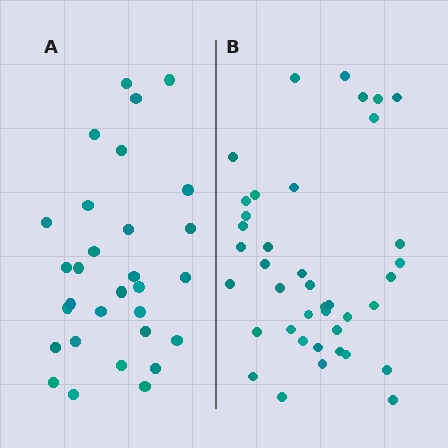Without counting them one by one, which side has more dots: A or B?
Region B (the right region) has more dots.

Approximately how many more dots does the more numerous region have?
Region B has roughly 10 or so more dots than region A.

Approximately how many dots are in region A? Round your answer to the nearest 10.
About 30 dots.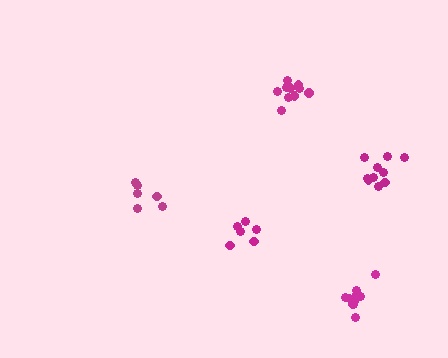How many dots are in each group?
Group 1: 6 dots, Group 2: 11 dots, Group 3: 10 dots, Group 4: 10 dots, Group 5: 6 dots (43 total).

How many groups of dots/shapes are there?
There are 5 groups.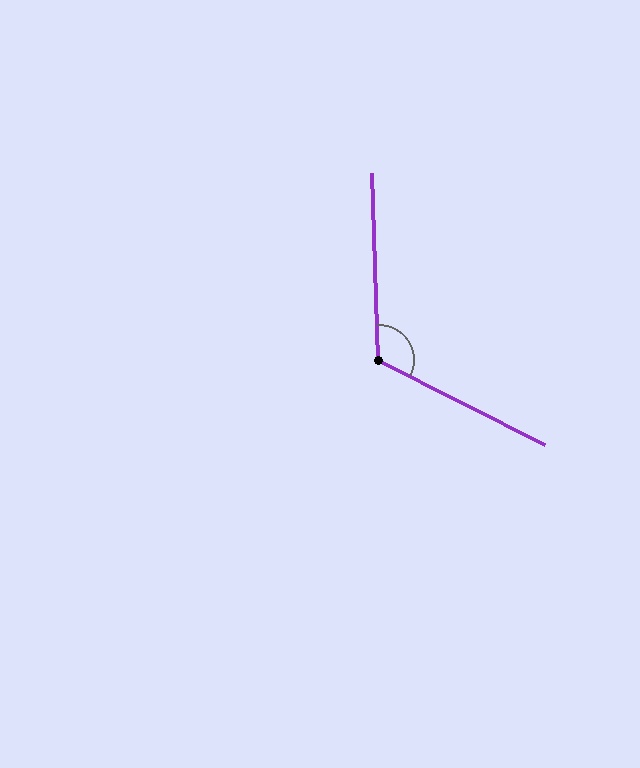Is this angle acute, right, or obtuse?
It is obtuse.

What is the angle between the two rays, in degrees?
Approximately 119 degrees.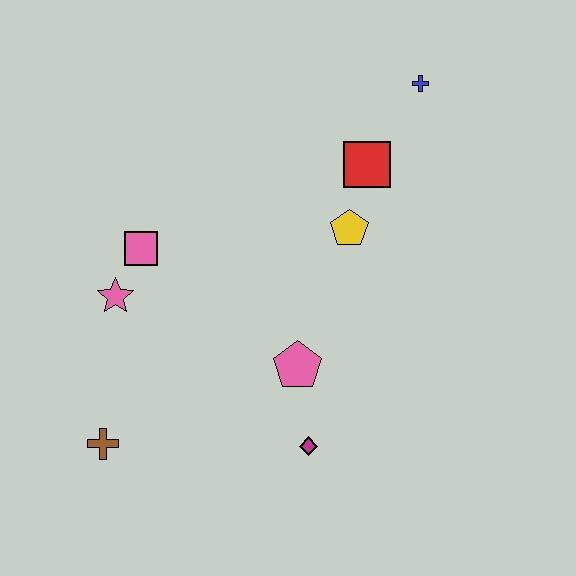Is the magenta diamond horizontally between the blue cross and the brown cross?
Yes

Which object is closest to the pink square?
The pink star is closest to the pink square.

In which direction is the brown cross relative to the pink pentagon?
The brown cross is to the left of the pink pentagon.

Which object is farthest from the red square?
The brown cross is farthest from the red square.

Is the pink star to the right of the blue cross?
No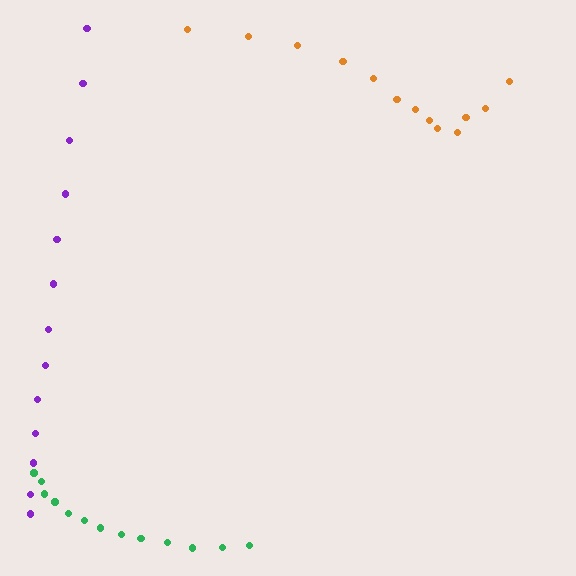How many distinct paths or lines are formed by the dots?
There are 3 distinct paths.